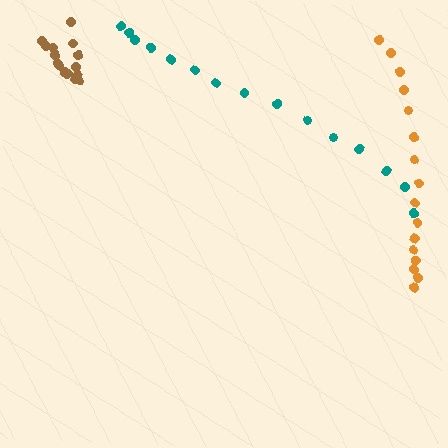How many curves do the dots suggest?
There are 3 distinct paths.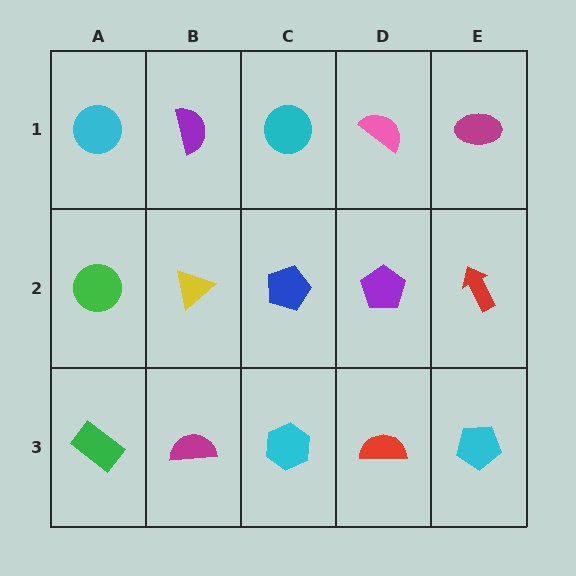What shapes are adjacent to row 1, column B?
A yellow triangle (row 2, column B), a cyan circle (row 1, column A), a cyan circle (row 1, column C).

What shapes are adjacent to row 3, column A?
A green circle (row 2, column A), a magenta semicircle (row 3, column B).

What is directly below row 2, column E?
A cyan pentagon.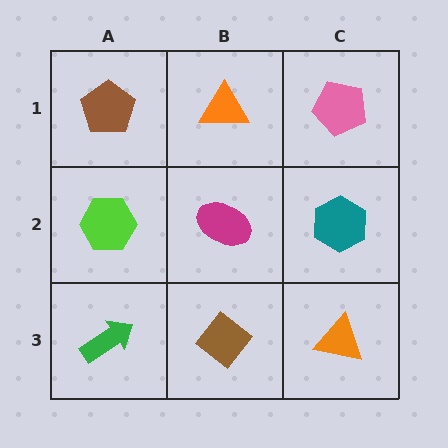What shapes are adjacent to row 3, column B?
A magenta ellipse (row 2, column B), a green arrow (row 3, column A), an orange triangle (row 3, column C).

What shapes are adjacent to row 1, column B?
A magenta ellipse (row 2, column B), a brown pentagon (row 1, column A), a pink pentagon (row 1, column C).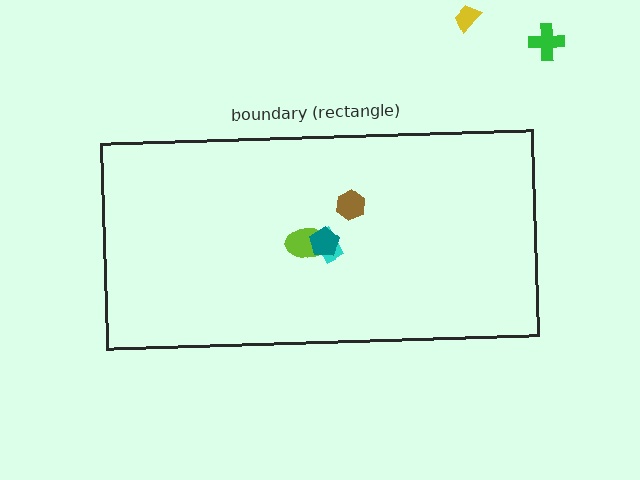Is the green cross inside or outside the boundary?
Outside.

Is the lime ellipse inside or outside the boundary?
Inside.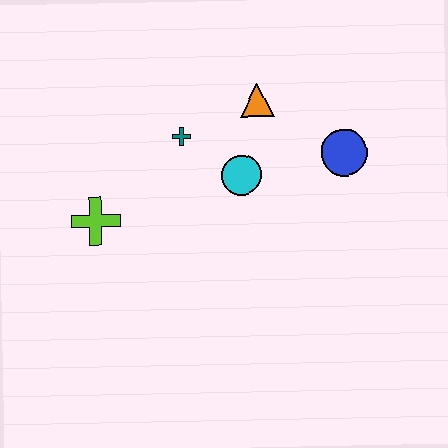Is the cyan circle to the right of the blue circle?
No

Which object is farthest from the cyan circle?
The lime cross is farthest from the cyan circle.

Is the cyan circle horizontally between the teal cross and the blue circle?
Yes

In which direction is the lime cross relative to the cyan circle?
The lime cross is to the left of the cyan circle.